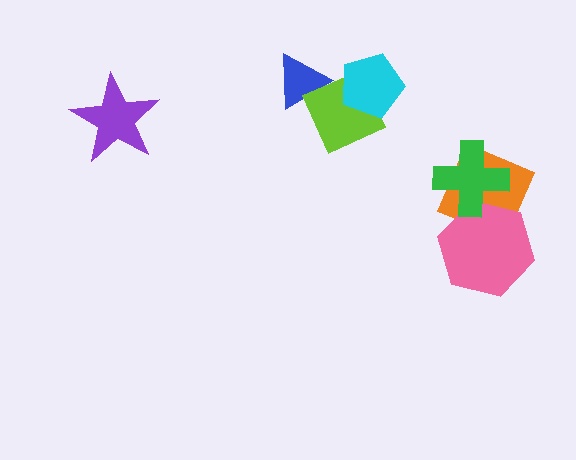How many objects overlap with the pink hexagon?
2 objects overlap with the pink hexagon.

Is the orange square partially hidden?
Yes, it is partially covered by another shape.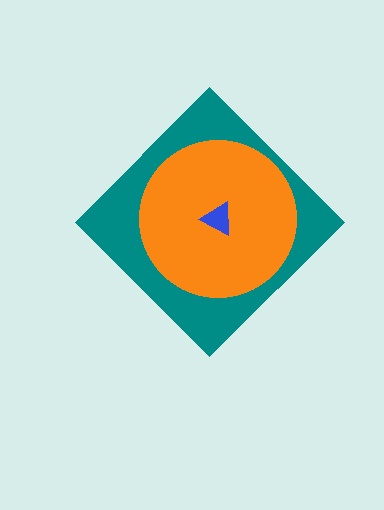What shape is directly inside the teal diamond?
The orange circle.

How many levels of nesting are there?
3.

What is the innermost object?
The blue triangle.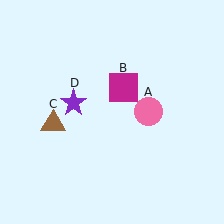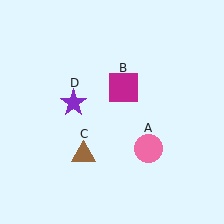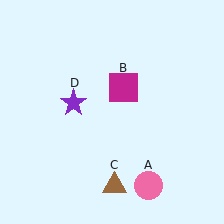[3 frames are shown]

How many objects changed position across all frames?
2 objects changed position: pink circle (object A), brown triangle (object C).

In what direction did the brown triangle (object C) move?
The brown triangle (object C) moved down and to the right.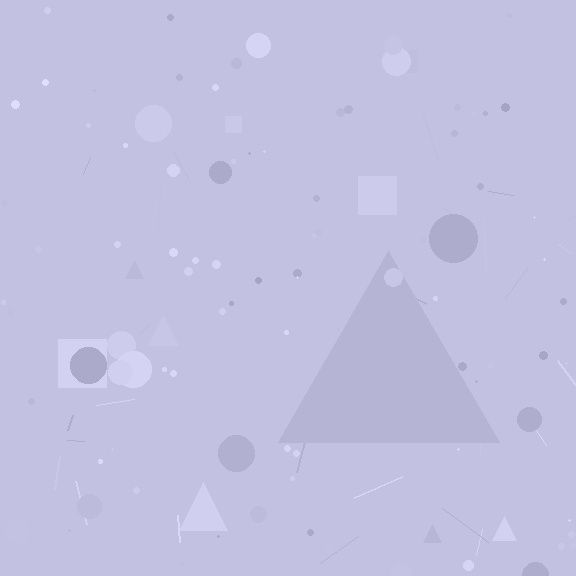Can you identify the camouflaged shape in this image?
The camouflaged shape is a triangle.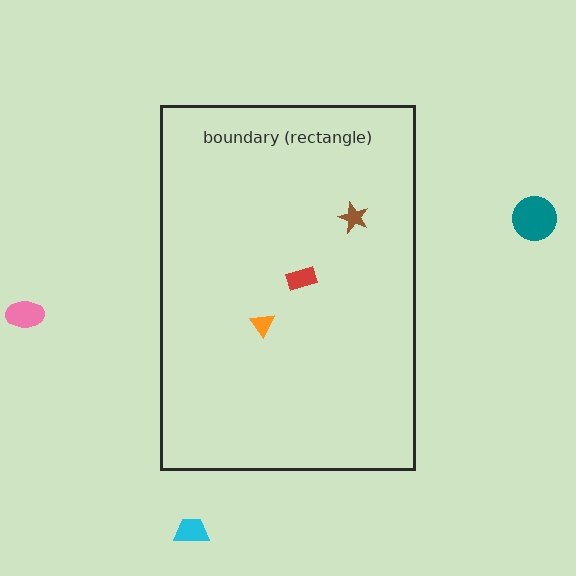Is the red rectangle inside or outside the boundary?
Inside.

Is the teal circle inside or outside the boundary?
Outside.